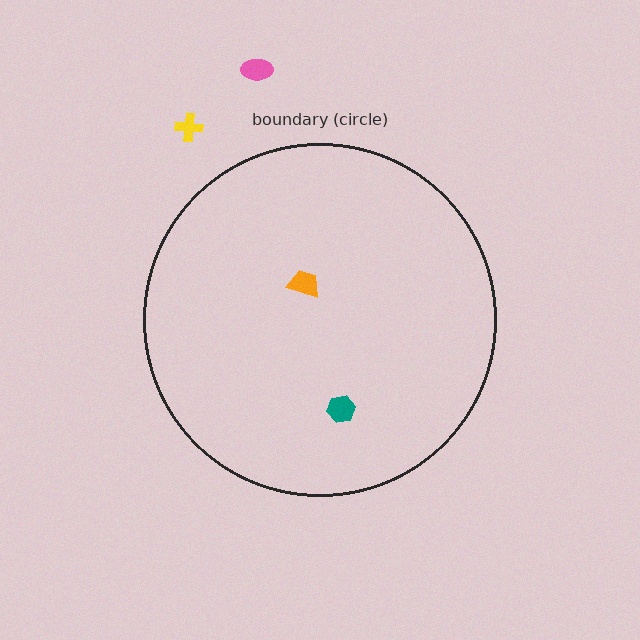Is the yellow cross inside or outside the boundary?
Outside.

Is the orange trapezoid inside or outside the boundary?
Inside.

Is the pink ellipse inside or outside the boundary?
Outside.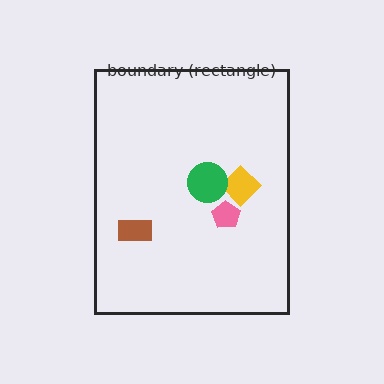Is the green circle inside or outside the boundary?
Inside.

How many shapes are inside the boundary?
4 inside, 0 outside.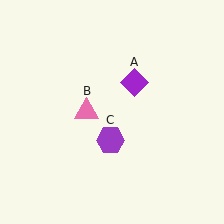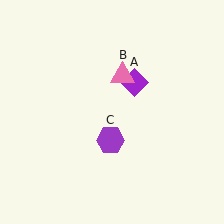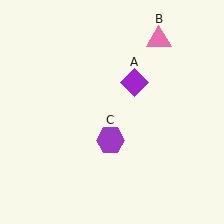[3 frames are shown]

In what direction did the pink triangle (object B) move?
The pink triangle (object B) moved up and to the right.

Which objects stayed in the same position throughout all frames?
Purple diamond (object A) and purple hexagon (object C) remained stationary.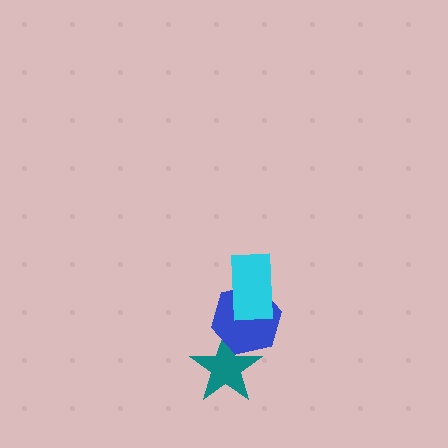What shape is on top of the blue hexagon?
The cyan rectangle is on top of the blue hexagon.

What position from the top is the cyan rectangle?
The cyan rectangle is 1st from the top.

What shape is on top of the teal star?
The blue hexagon is on top of the teal star.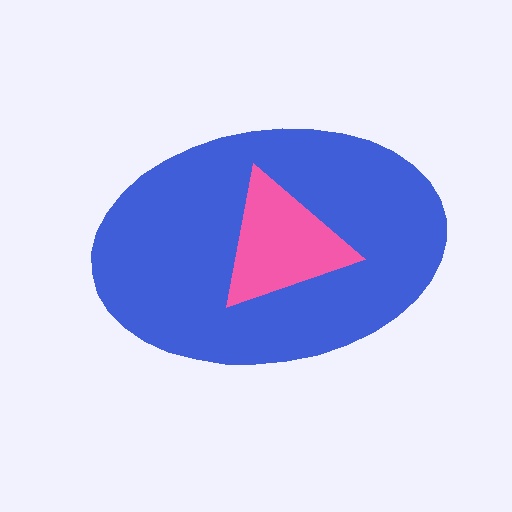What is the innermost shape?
The pink triangle.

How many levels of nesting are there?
2.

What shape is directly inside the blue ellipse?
The pink triangle.